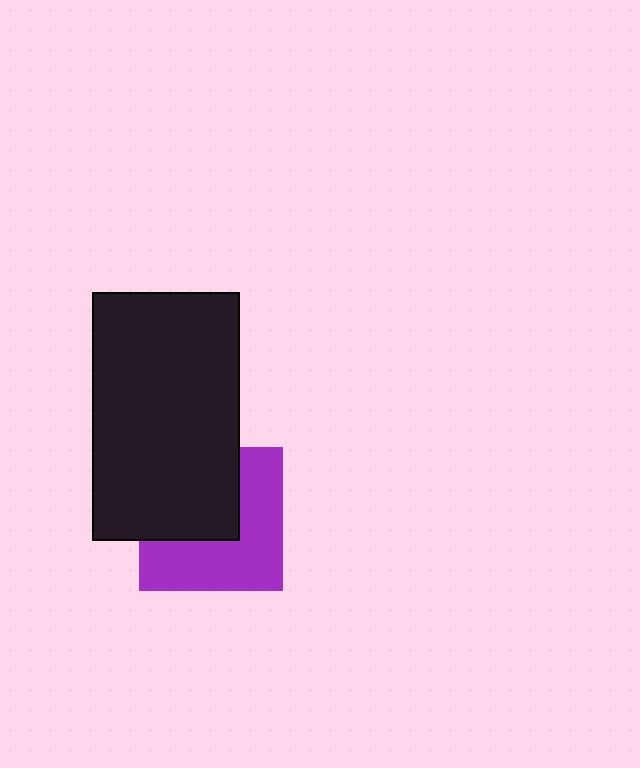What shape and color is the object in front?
The object in front is a black rectangle.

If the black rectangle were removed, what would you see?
You would see the complete purple square.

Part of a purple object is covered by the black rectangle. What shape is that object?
It is a square.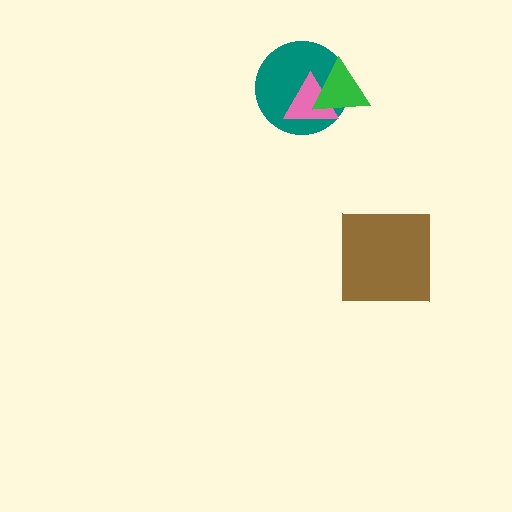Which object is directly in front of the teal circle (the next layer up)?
The pink triangle is directly in front of the teal circle.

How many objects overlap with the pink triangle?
2 objects overlap with the pink triangle.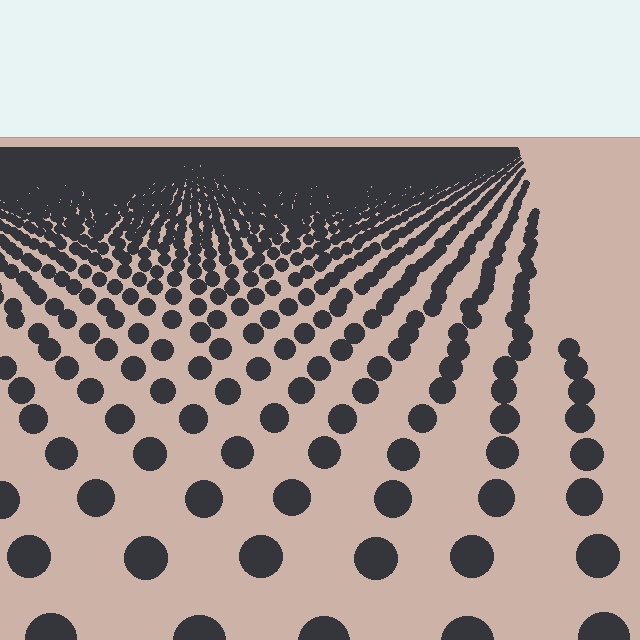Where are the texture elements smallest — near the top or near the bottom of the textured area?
Near the top.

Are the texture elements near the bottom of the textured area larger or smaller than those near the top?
Larger. Near the bottom, elements are closer to the viewer and appear at a bigger on-screen size.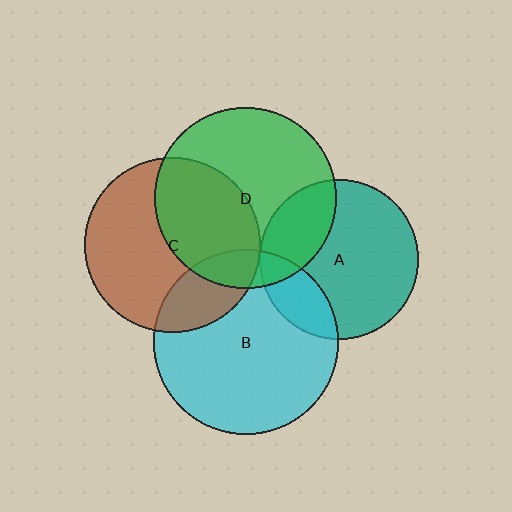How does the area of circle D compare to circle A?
Approximately 1.3 times.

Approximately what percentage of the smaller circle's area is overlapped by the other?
Approximately 10%.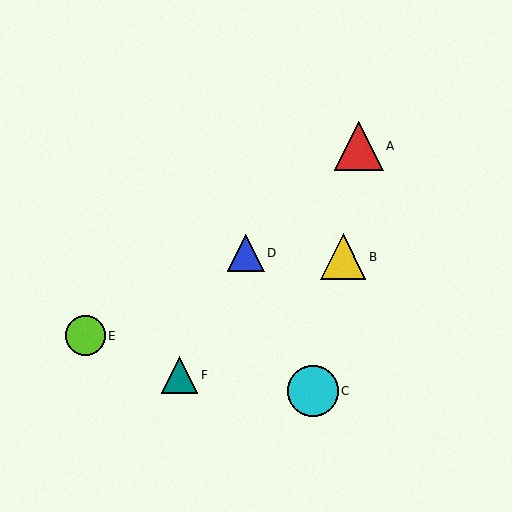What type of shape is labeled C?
Shape C is a cyan circle.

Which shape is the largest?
The cyan circle (labeled C) is the largest.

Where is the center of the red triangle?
The center of the red triangle is at (359, 146).